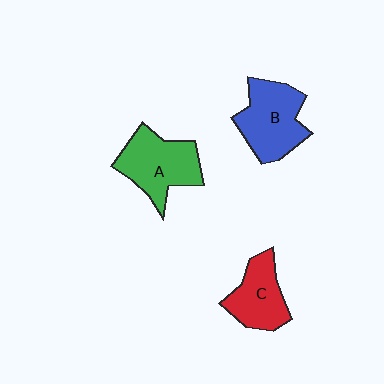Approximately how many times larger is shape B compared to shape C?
Approximately 1.3 times.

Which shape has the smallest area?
Shape C (red).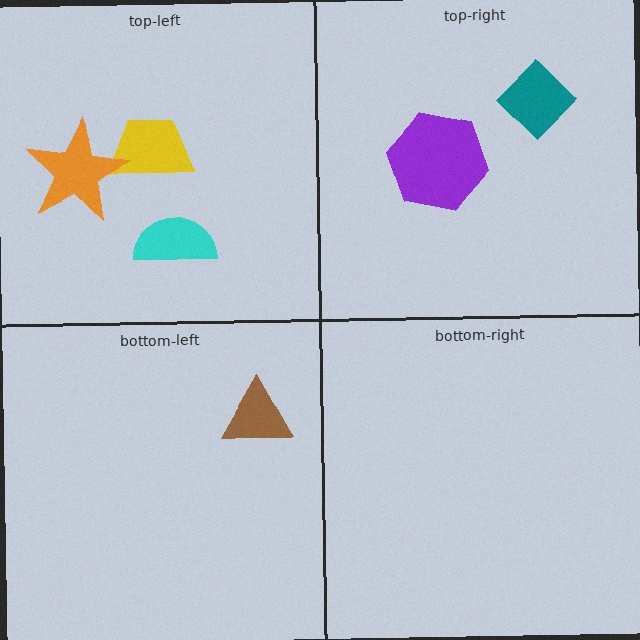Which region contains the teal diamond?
The top-right region.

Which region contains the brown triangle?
The bottom-left region.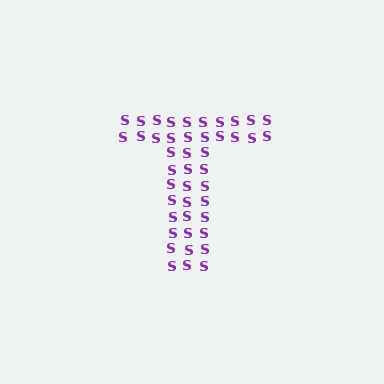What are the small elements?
The small elements are letter S's.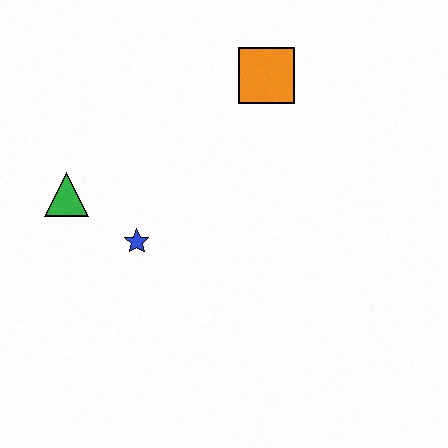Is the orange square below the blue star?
No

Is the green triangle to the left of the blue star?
Yes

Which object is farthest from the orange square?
The green triangle is farthest from the orange square.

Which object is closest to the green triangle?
The blue star is closest to the green triangle.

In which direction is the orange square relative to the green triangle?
The orange square is to the right of the green triangle.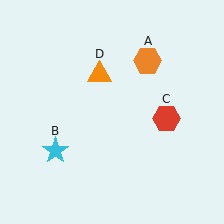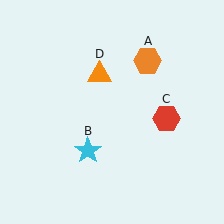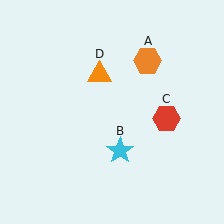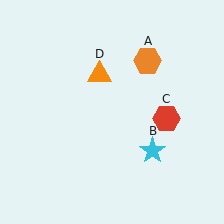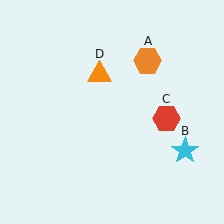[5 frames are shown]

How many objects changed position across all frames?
1 object changed position: cyan star (object B).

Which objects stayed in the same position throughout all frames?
Orange hexagon (object A) and red hexagon (object C) and orange triangle (object D) remained stationary.